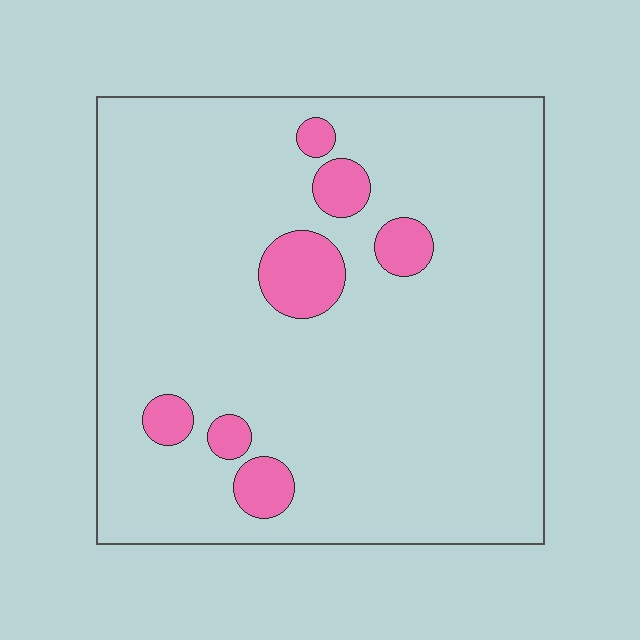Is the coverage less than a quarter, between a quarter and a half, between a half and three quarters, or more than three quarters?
Less than a quarter.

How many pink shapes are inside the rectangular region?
7.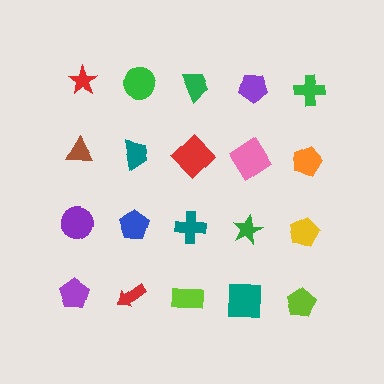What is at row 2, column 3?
A red diamond.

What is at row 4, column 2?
A red arrow.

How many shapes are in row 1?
5 shapes.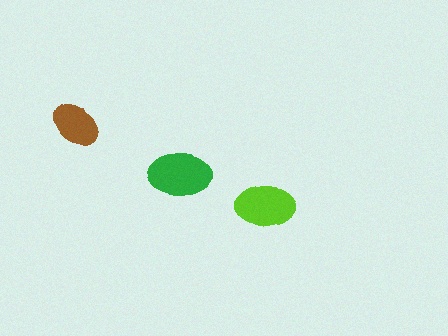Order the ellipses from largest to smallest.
the green one, the lime one, the brown one.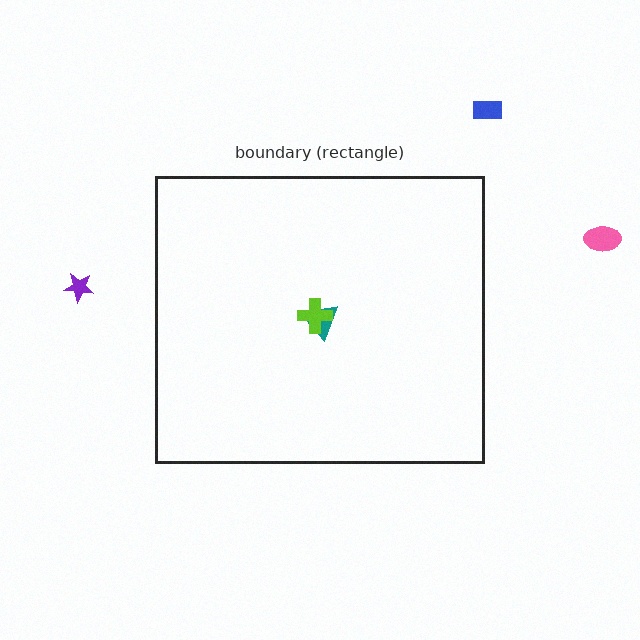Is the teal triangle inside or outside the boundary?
Inside.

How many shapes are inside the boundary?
2 inside, 3 outside.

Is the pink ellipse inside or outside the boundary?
Outside.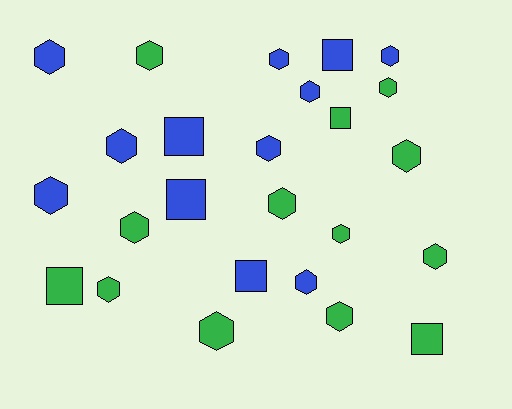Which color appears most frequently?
Green, with 13 objects.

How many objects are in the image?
There are 25 objects.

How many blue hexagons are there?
There are 8 blue hexagons.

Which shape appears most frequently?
Hexagon, with 18 objects.